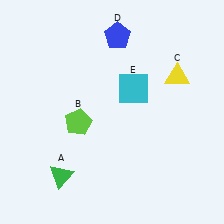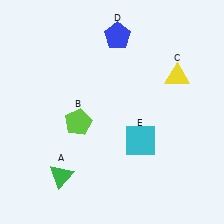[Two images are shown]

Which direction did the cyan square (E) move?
The cyan square (E) moved down.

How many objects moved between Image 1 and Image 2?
1 object moved between the two images.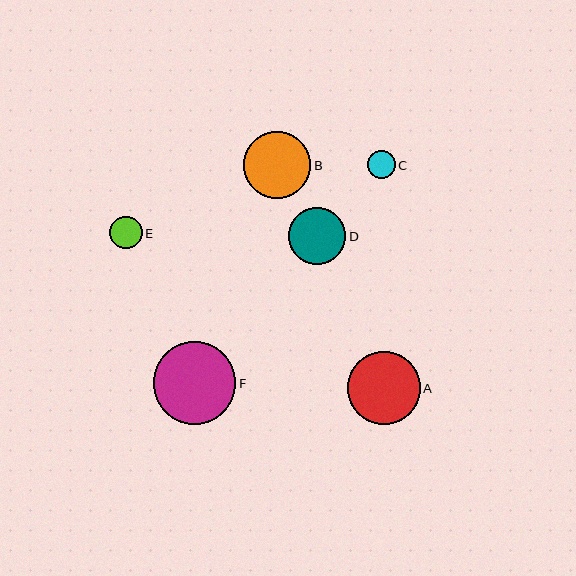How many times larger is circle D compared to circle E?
Circle D is approximately 1.8 times the size of circle E.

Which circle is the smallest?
Circle C is the smallest with a size of approximately 28 pixels.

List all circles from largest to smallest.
From largest to smallest: F, A, B, D, E, C.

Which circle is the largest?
Circle F is the largest with a size of approximately 82 pixels.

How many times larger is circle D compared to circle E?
Circle D is approximately 1.8 times the size of circle E.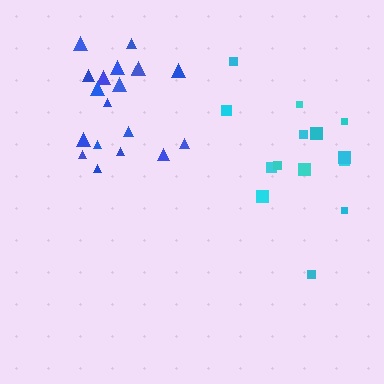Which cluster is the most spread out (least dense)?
Cyan.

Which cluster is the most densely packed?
Blue.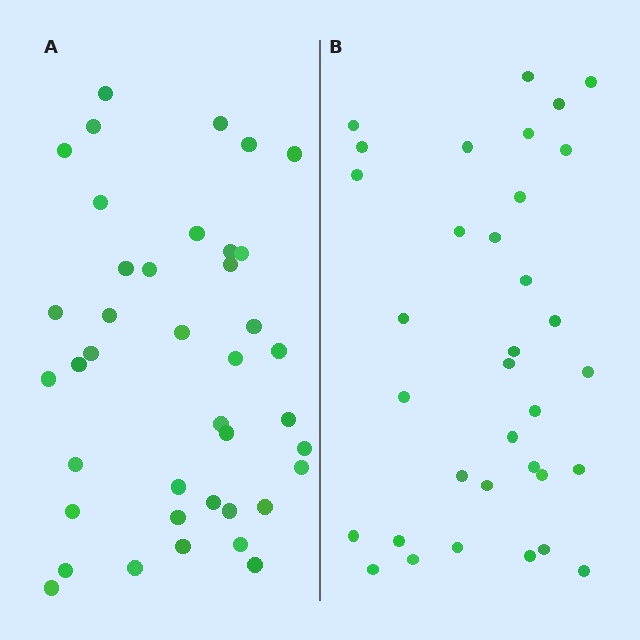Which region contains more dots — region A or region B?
Region A (the left region) has more dots.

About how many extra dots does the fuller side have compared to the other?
Region A has about 6 more dots than region B.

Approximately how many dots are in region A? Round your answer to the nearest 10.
About 40 dots.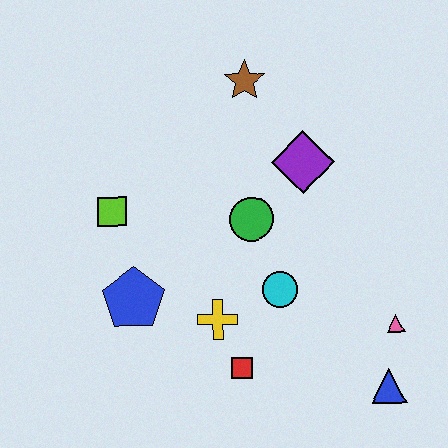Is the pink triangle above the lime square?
No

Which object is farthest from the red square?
The brown star is farthest from the red square.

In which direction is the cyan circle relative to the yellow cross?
The cyan circle is to the right of the yellow cross.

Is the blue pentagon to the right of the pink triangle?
No